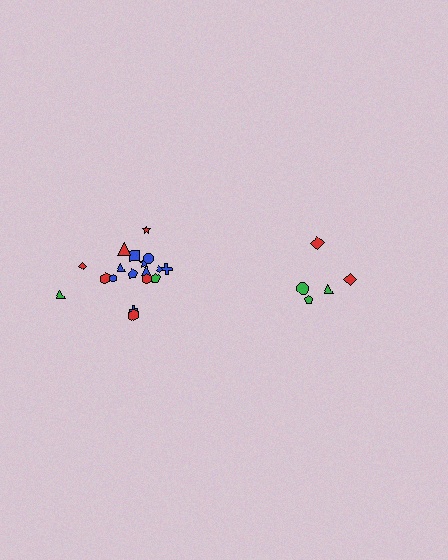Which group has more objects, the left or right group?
The left group.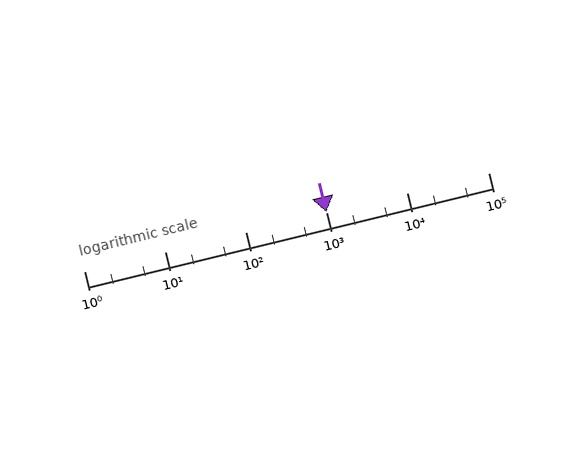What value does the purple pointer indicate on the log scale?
The pointer indicates approximately 1000.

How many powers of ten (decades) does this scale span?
The scale spans 5 decades, from 1 to 100000.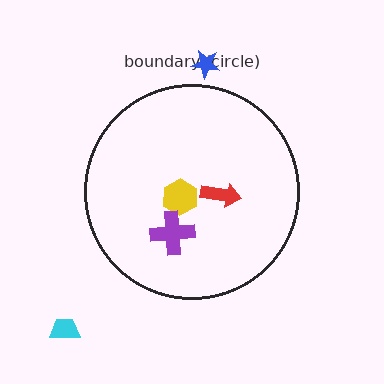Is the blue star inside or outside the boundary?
Outside.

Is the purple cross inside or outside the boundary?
Inside.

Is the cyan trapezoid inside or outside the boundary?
Outside.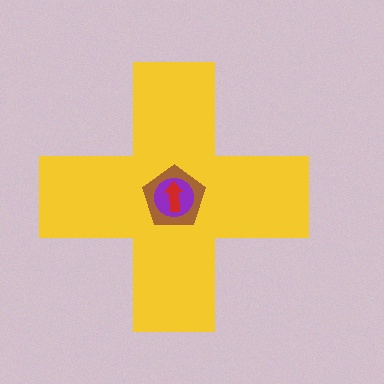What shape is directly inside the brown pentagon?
The purple circle.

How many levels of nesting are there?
4.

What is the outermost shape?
The yellow cross.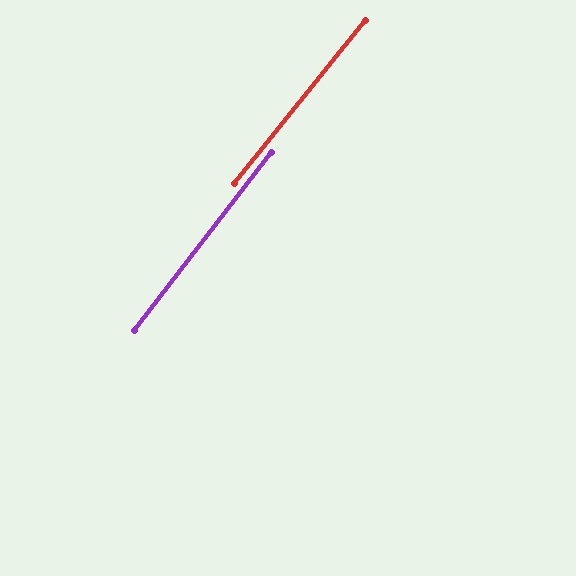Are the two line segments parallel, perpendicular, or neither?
Parallel — their directions differ by only 1.4°.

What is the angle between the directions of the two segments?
Approximately 1 degree.